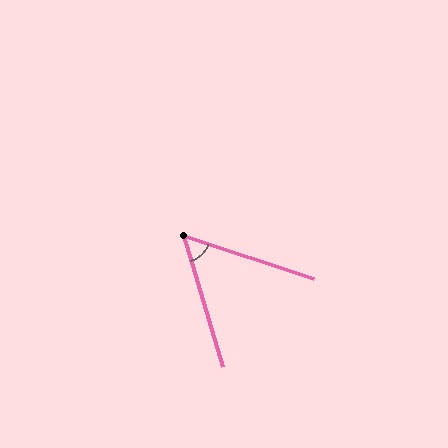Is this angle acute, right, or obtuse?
It is acute.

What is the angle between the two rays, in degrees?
Approximately 55 degrees.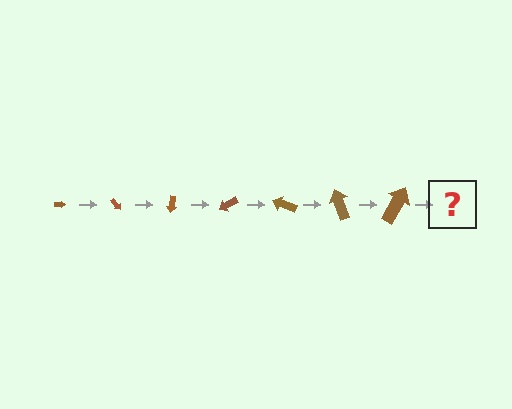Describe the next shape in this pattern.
It should be an arrow, larger than the previous one and rotated 350 degrees from the start.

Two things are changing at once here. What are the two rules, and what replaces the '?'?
The two rules are that the arrow grows larger each step and it rotates 50 degrees each step. The '?' should be an arrow, larger than the previous one and rotated 350 degrees from the start.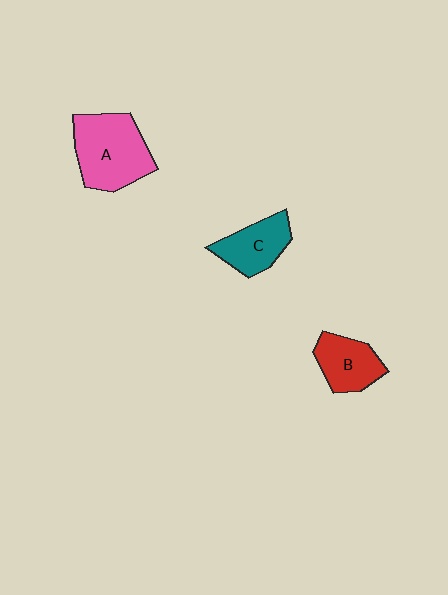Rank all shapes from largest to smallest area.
From largest to smallest: A (pink), C (teal), B (red).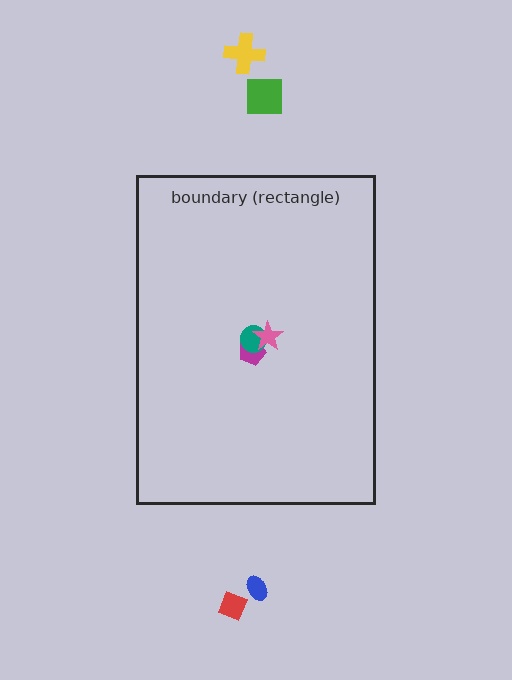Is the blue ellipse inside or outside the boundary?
Outside.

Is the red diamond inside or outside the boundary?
Outside.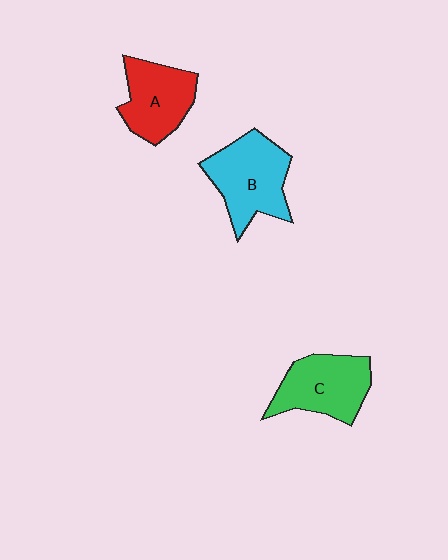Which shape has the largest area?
Shape B (cyan).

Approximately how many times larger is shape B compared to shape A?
Approximately 1.2 times.